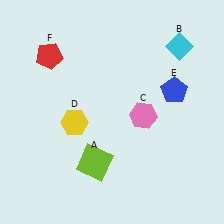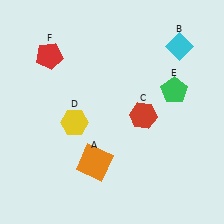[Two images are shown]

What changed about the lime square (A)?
In Image 1, A is lime. In Image 2, it changed to orange.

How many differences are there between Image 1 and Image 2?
There are 3 differences between the two images.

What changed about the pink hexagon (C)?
In Image 1, C is pink. In Image 2, it changed to red.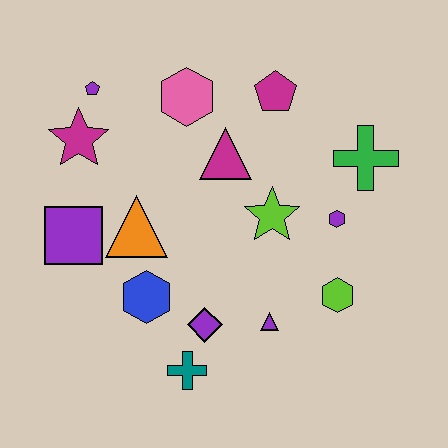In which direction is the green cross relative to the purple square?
The green cross is to the right of the purple square.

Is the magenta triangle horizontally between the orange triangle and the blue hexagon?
No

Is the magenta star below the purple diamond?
No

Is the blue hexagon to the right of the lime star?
No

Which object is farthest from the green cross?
The purple square is farthest from the green cross.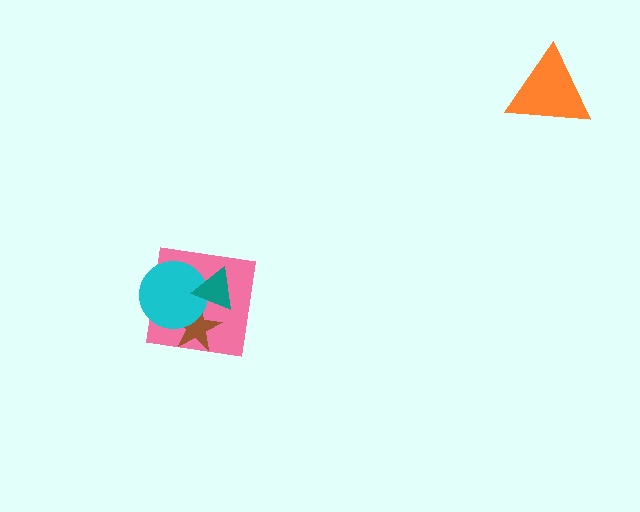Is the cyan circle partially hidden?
Yes, it is partially covered by another shape.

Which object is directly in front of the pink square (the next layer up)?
The brown star is directly in front of the pink square.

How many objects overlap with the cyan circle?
3 objects overlap with the cyan circle.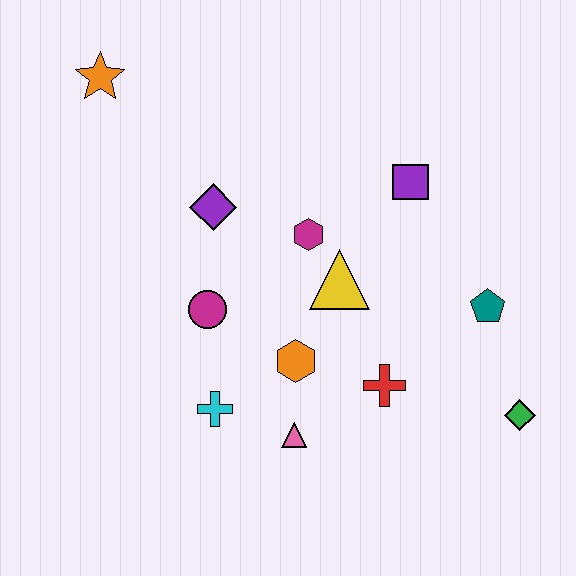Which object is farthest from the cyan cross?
The orange star is farthest from the cyan cross.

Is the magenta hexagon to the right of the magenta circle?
Yes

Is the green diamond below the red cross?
Yes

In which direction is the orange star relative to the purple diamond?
The orange star is above the purple diamond.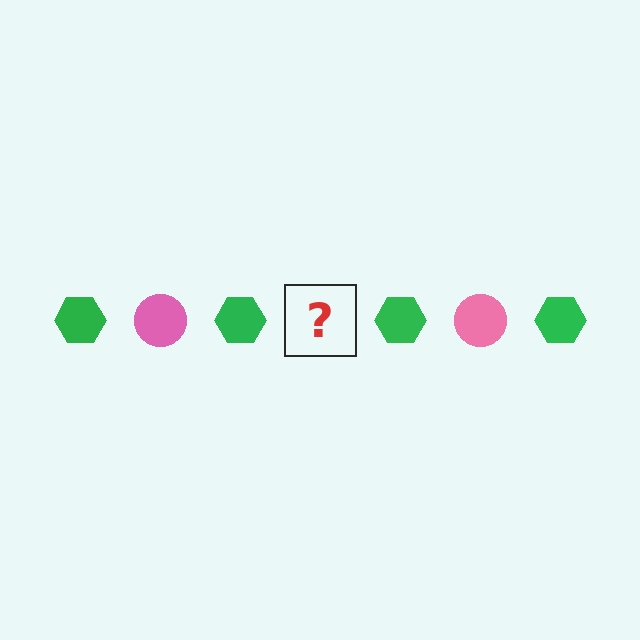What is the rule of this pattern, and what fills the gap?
The rule is that the pattern alternates between green hexagon and pink circle. The gap should be filled with a pink circle.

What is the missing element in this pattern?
The missing element is a pink circle.